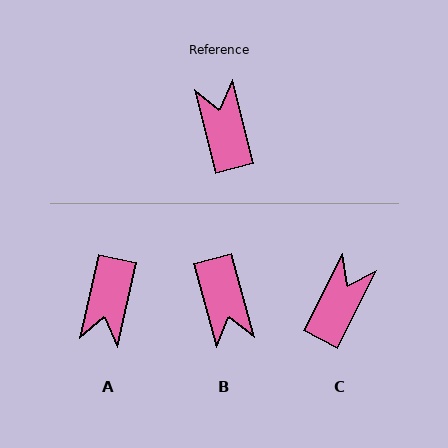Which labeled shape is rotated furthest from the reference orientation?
B, about 179 degrees away.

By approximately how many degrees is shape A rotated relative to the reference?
Approximately 154 degrees counter-clockwise.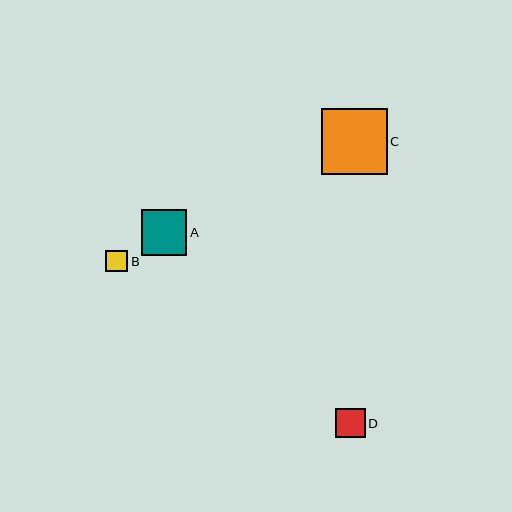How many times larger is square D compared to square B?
Square D is approximately 1.4 times the size of square B.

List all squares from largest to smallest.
From largest to smallest: C, A, D, B.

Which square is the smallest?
Square B is the smallest with a size of approximately 22 pixels.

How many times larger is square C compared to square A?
Square C is approximately 1.4 times the size of square A.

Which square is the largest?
Square C is the largest with a size of approximately 65 pixels.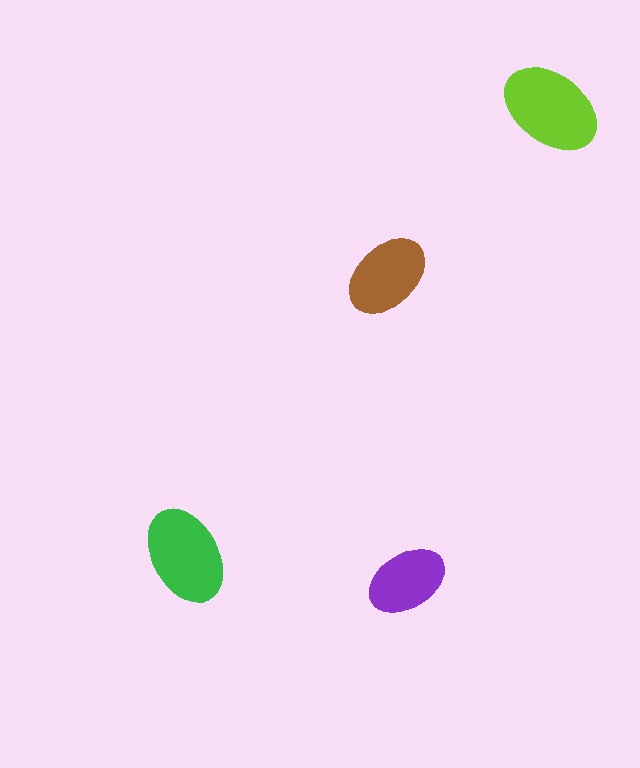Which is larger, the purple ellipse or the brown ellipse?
The brown one.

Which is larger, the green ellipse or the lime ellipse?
The lime one.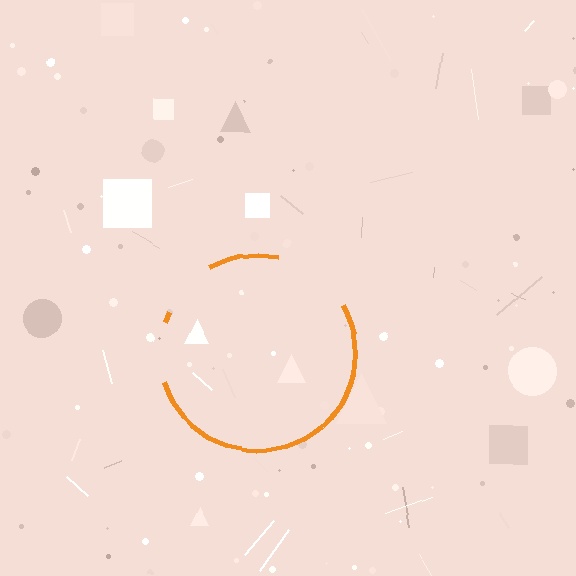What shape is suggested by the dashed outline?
The dashed outline suggests a circle.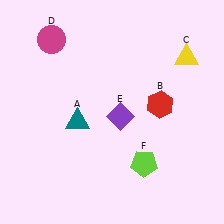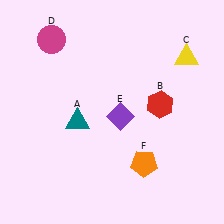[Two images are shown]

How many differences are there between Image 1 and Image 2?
There is 1 difference between the two images.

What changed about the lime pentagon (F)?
In Image 1, F is lime. In Image 2, it changed to orange.